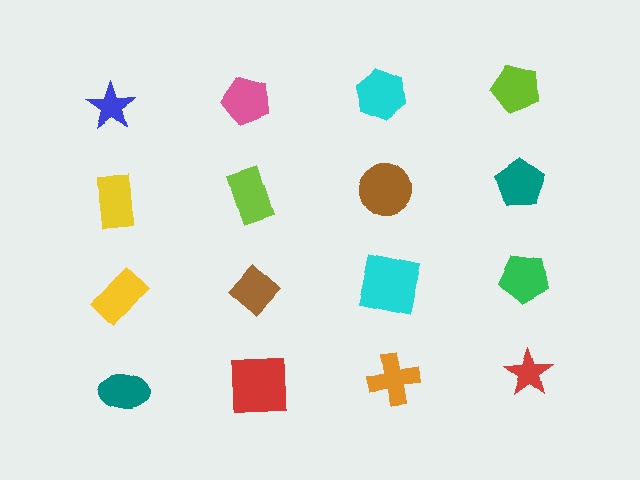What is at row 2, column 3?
A brown circle.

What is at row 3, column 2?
A brown diamond.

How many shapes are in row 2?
4 shapes.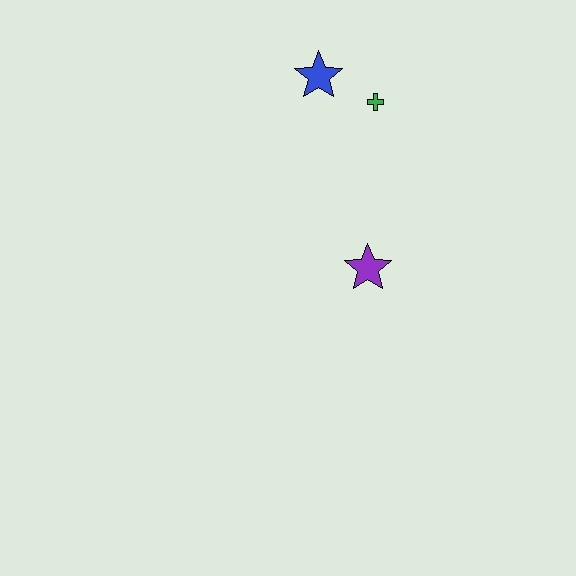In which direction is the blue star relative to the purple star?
The blue star is above the purple star.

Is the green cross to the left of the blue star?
No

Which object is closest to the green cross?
The blue star is closest to the green cross.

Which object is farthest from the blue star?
The purple star is farthest from the blue star.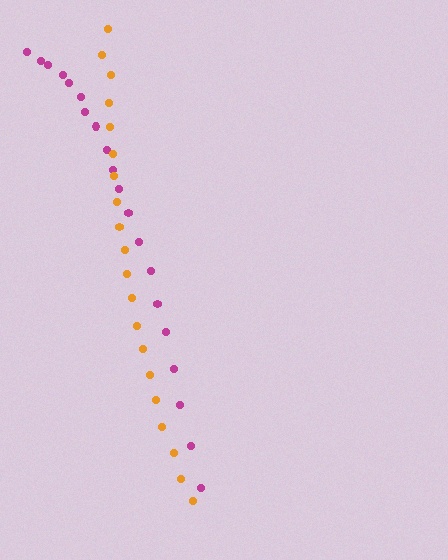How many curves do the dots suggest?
There are 2 distinct paths.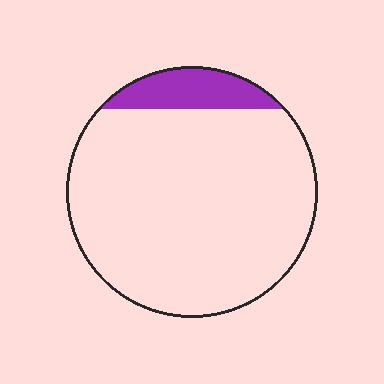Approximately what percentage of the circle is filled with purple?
Approximately 10%.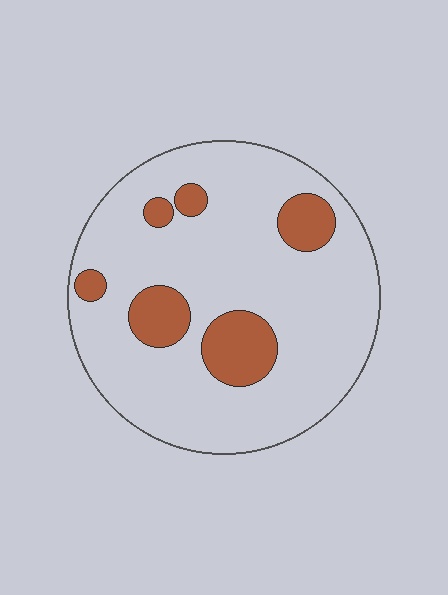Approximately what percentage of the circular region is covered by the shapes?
Approximately 15%.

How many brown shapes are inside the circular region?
6.